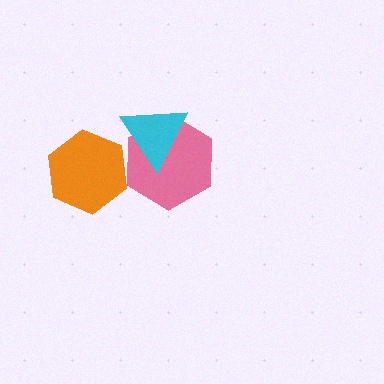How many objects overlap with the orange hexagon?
0 objects overlap with the orange hexagon.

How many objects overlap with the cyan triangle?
1 object overlaps with the cyan triangle.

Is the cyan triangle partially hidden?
No, no other shape covers it.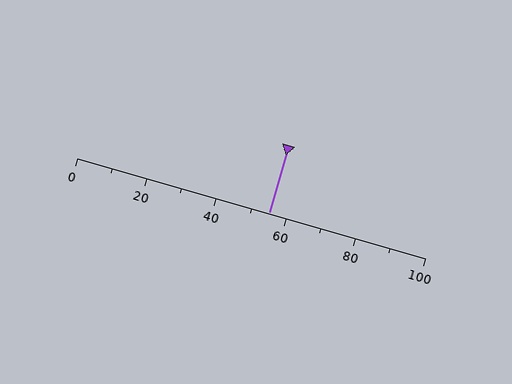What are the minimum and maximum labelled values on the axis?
The axis runs from 0 to 100.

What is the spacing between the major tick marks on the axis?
The major ticks are spaced 20 apart.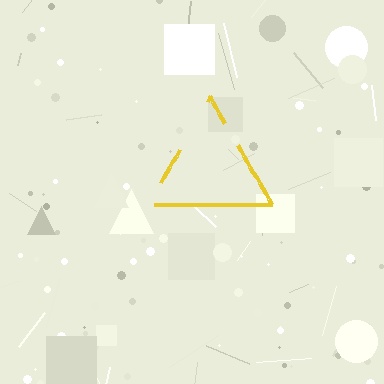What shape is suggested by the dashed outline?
The dashed outline suggests a triangle.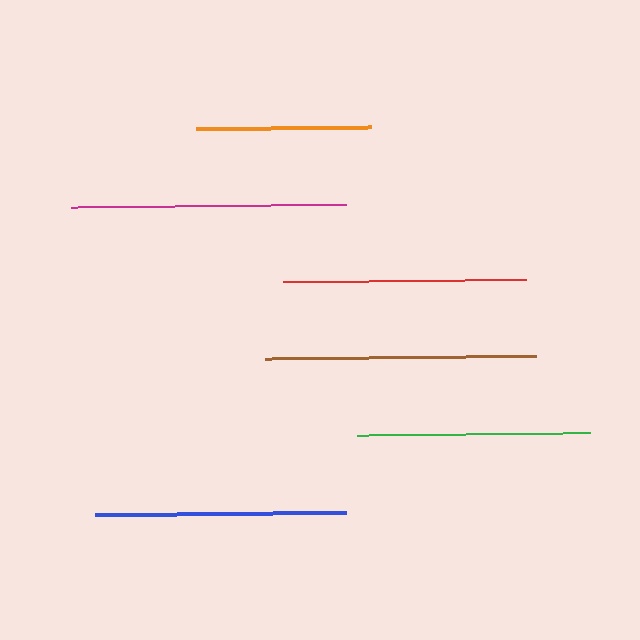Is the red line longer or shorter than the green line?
The red line is longer than the green line.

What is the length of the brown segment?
The brown segment is approximately 271 pixels long.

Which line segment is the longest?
The magenta line is the longest at approximately 275 pixels.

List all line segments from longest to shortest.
From longest to shortest: magenta, brown, blue, red, green, orange.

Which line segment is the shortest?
The orange line is the shortest at approximately 175 pixels.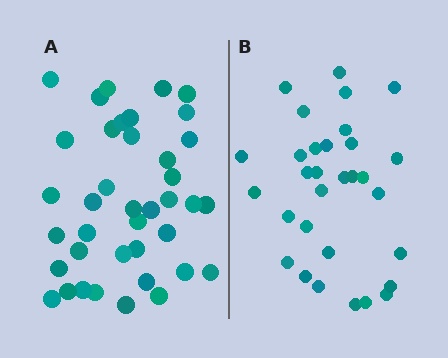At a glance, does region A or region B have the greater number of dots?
Region A (the left region) has more dots.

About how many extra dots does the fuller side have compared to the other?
Region A has roughly 8 or so more dots than region B.